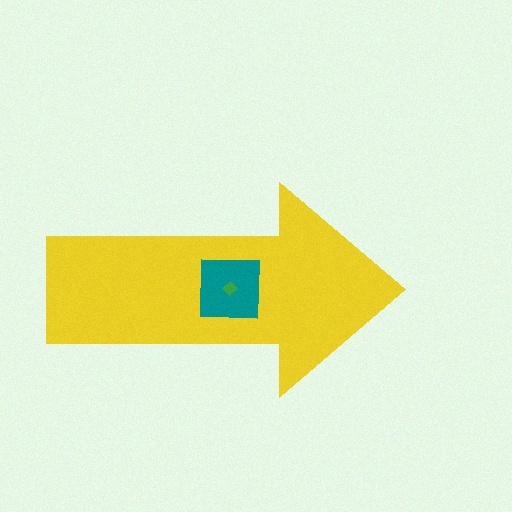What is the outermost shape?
The yellow arrow.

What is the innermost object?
The green diamond.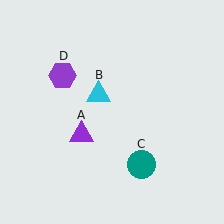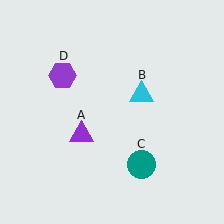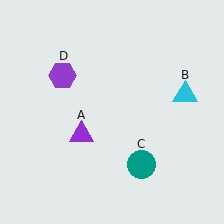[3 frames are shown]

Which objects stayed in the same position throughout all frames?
Purple triangle (object A) and teal circle (object C) and purple hexagon (object D) remained stationary.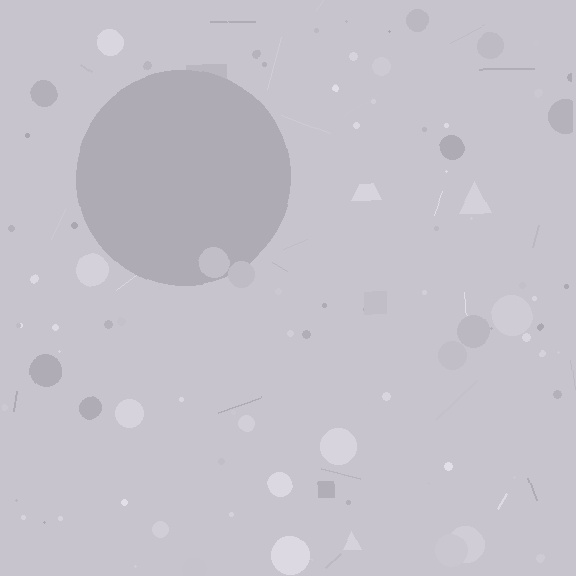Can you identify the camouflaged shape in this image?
The camouflaged shape is a circle.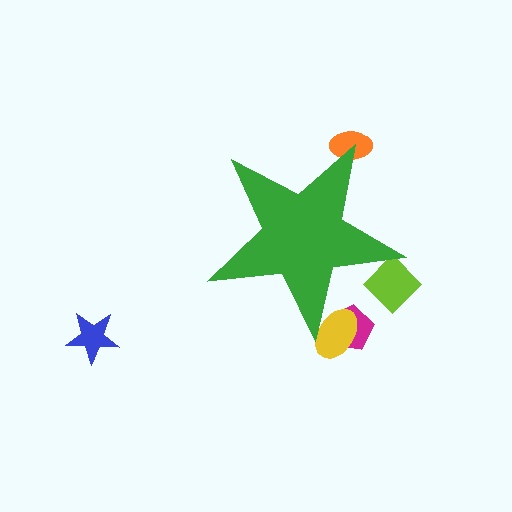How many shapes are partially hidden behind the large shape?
4 shapes are partially hidden.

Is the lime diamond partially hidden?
Yes, the lime diamond is partially hidden behind the green star.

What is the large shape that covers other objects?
A green star.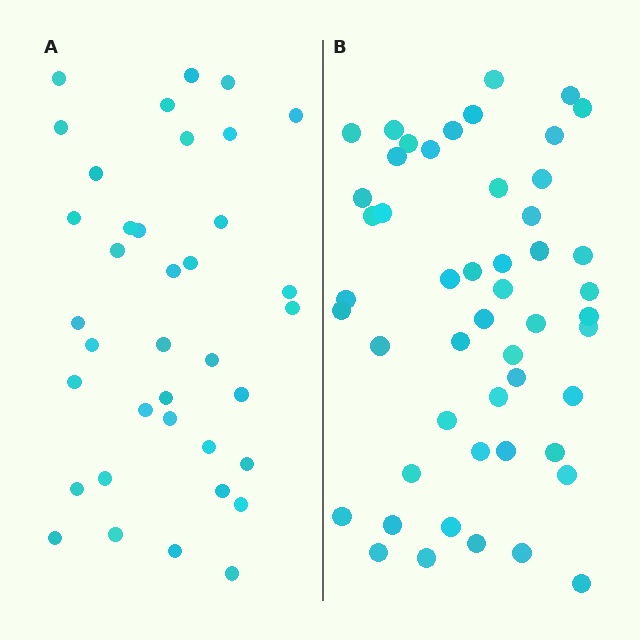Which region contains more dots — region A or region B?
Region B (the right region) has more dots.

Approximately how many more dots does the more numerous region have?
Region B has approximately 15 more dots than region A.